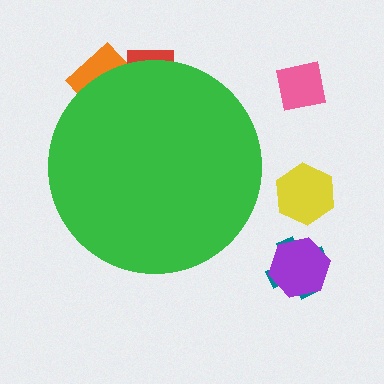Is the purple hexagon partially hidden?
No, the purple hexagon is fully visible.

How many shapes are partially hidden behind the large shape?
2 shapes are partially hidden.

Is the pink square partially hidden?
No, the pink square is fully visible.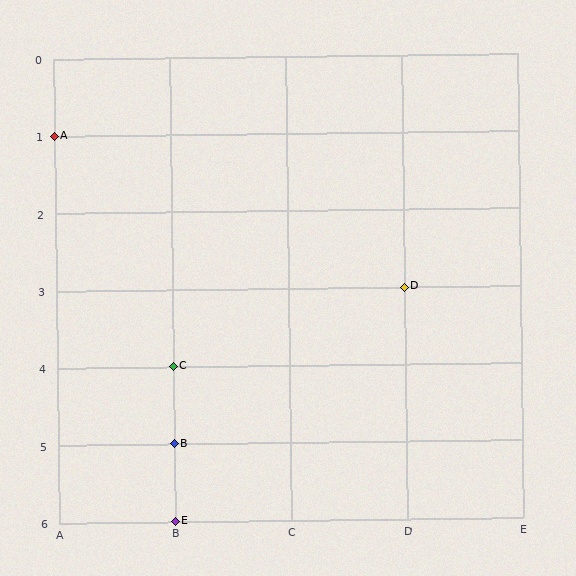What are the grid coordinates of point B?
Point B is at grid coordinates (B, 5).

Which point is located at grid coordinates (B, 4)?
Point C is at (B, 4).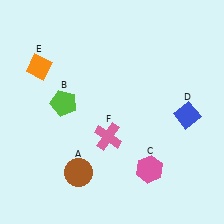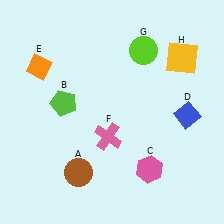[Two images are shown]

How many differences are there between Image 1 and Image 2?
There are 2 differences between the two images.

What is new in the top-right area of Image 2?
A lime circle (G) was added in the top-right area of Image 2.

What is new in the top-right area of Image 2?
A yellow square (H) was added in the top-right area of Image 2.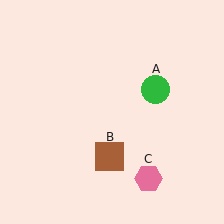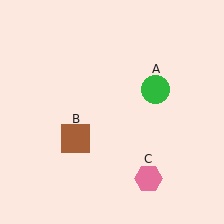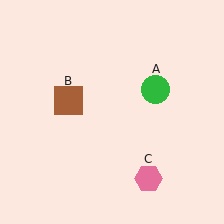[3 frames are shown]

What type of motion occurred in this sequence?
The brown square (object B) rotated clockwise around the center of the scene.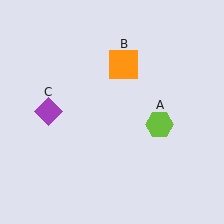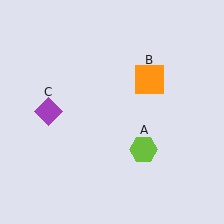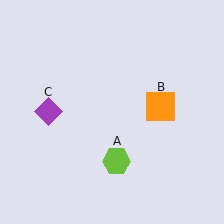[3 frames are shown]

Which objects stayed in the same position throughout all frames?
Purple diamond (object C) remained stationary.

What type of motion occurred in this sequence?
The lime hexagon (object A), orange square (object B) rotated clockwise around the center of the scene.